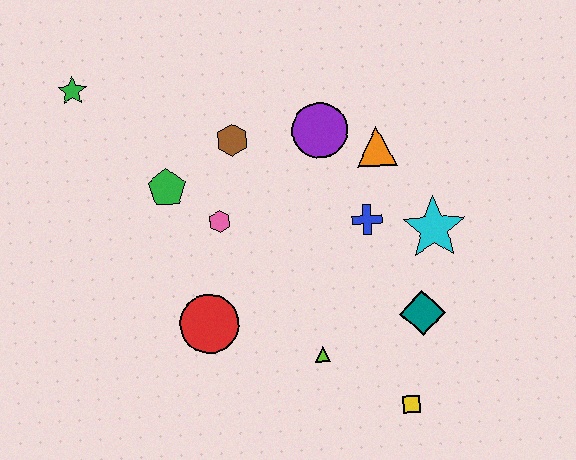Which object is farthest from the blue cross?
The green star is farthest from the blue cross.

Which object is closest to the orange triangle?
The purple circle is closest to the orange triangle.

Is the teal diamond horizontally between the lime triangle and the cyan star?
Yes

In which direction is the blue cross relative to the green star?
The blue cross is to the right of the green star.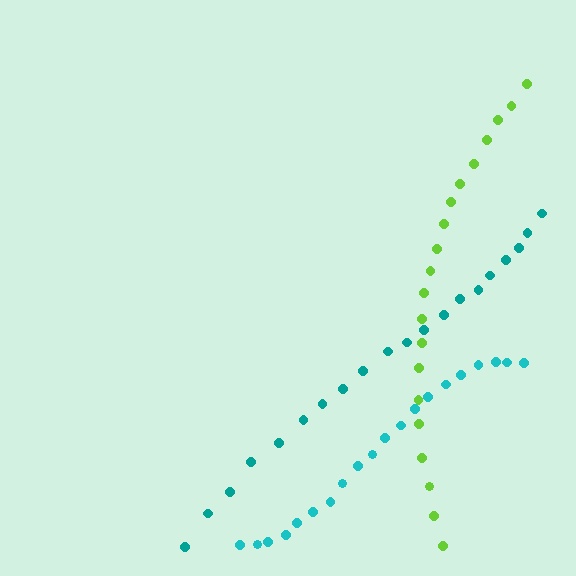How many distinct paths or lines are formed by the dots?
There are 3 distinct paths.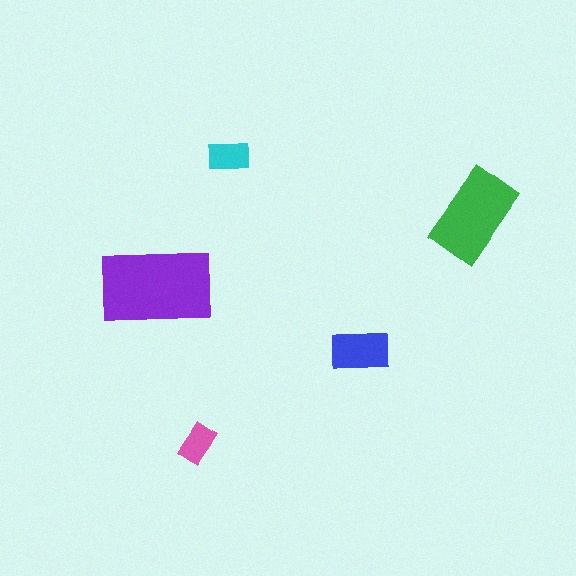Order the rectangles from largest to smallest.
the purple one, the green one, the blue one, the cyan one, the pink one.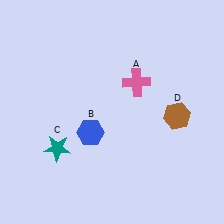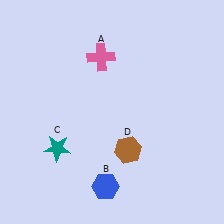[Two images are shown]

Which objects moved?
The objects that moved are: the pink cross (A), the blue hexagon (B), the brown hexagon (D).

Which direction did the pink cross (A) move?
The pink cross (A) moved left.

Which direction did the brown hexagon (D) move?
The brown hexagon (D) moved left.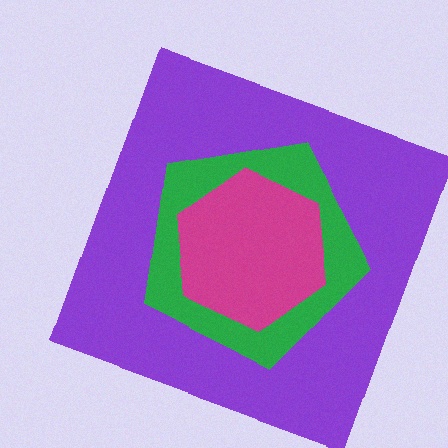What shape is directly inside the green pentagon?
The magenta hexagon.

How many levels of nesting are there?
3.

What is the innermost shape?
The magenta hexagon.